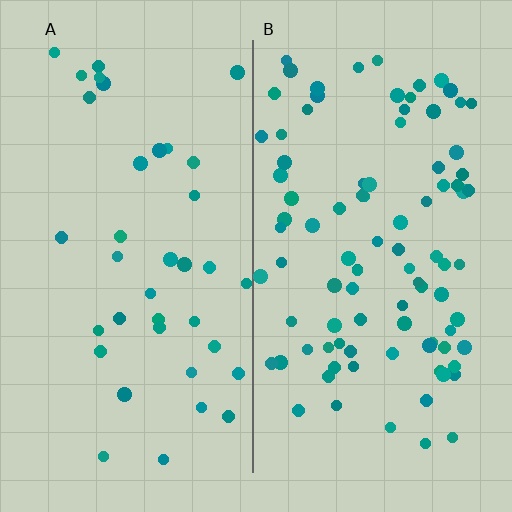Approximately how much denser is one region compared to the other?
Approximately 2.5× — region B over region A.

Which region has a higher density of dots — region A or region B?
B (the right).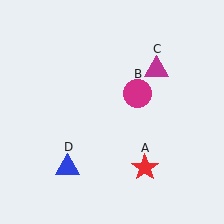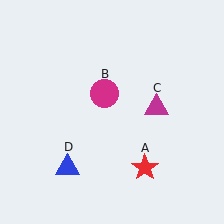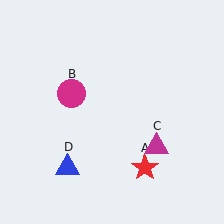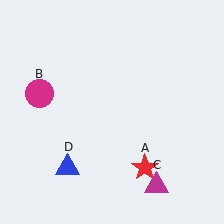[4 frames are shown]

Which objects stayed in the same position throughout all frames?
Red star (object A) and blue triangle (object D) remained stationary.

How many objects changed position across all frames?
2 objects changed position: magenta circle (object B), magenta triangle (object C).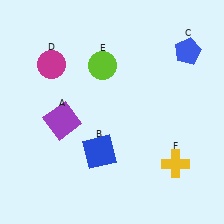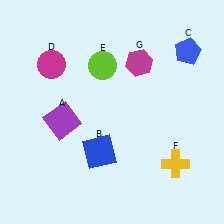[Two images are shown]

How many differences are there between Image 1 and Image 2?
There is 1 difference between the two images.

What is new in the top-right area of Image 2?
A magenta hexagon (G) was added in the top-right area of Image 2.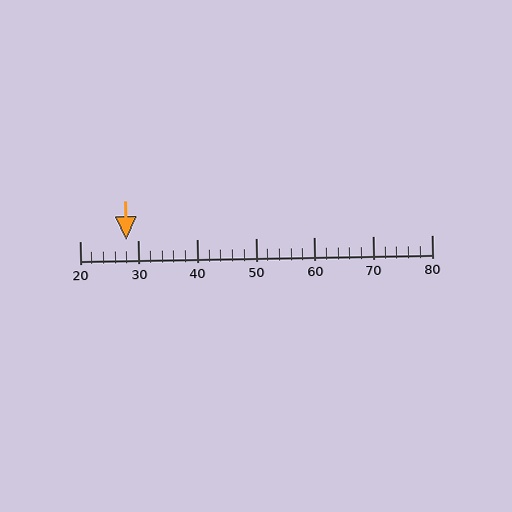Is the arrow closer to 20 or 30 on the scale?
The arrow is closer to 30.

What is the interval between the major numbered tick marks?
The major tick marks are spaced 10 units apart.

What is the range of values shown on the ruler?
The ruler shows values from 20 to 80.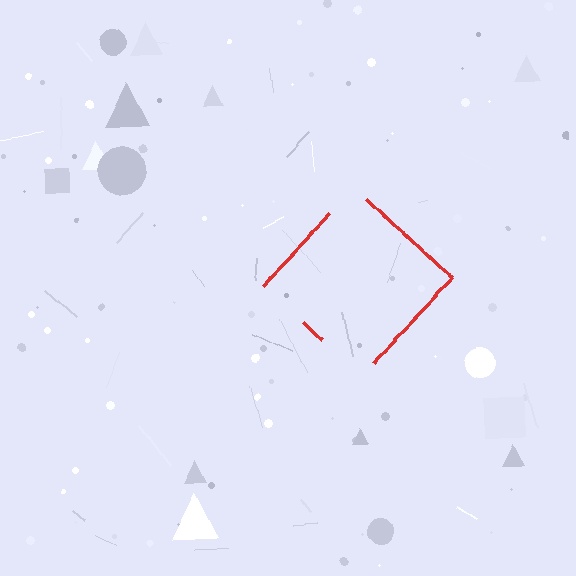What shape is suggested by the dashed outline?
The dashed outline suggests a diamond.